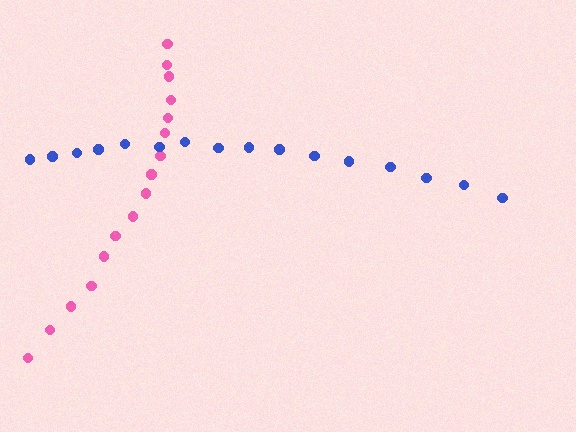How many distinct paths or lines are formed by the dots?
There are 2 distinct paths.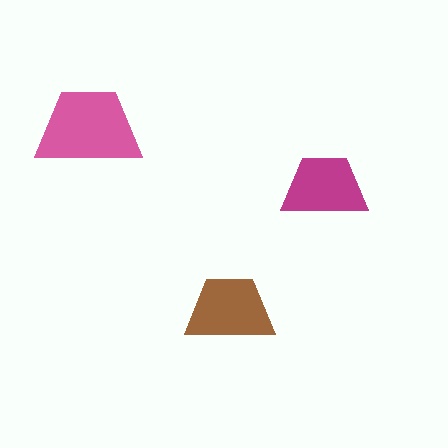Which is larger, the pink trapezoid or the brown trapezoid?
The pink one.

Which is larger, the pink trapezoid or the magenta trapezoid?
The pink one.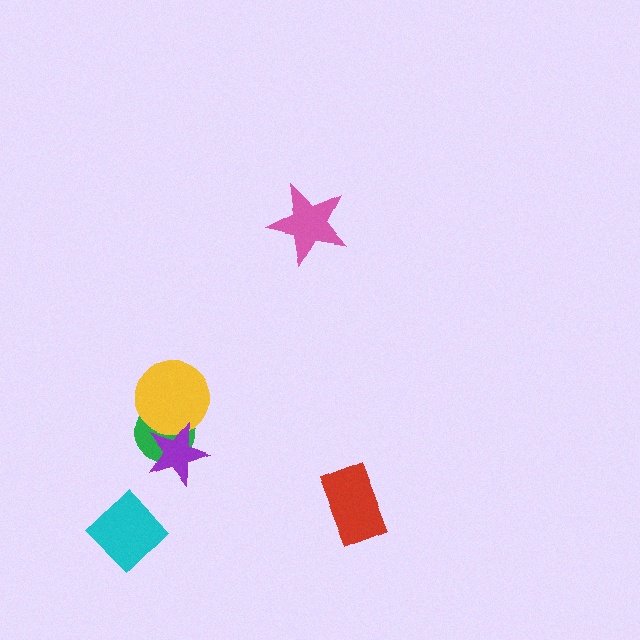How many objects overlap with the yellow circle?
2 objects overlap with the yellow circle.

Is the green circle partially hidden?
Yes, it is partially covered by another shape.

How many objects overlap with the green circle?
2 objects overlap with the green circle.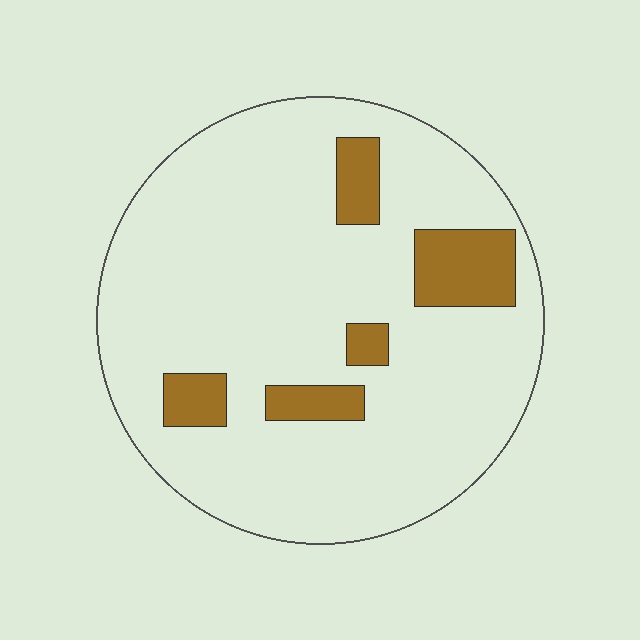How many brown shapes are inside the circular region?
5.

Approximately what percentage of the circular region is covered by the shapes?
Approximately 15%.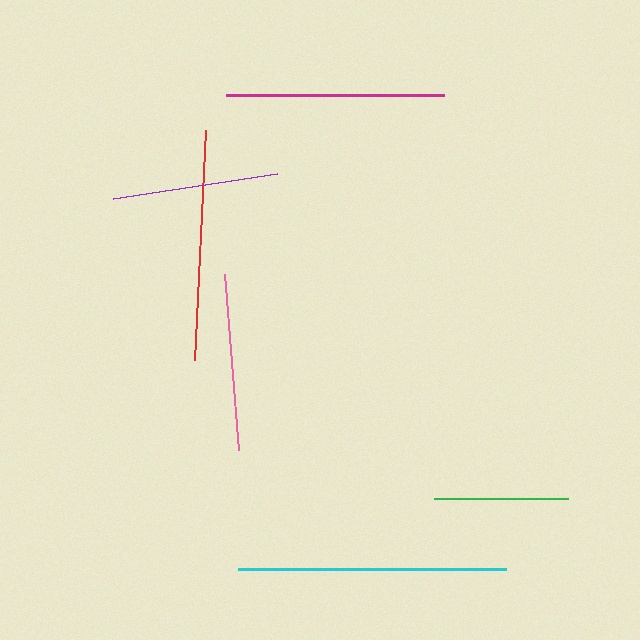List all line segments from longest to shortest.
From longest to shortest: cyan, red, magenta, pink, purple, green.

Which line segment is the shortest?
The green line is the shortest at approximately 134 pixels.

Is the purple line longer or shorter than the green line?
The purple line is longer than the green line.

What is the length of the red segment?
The red segment is approximately 230 pixels long.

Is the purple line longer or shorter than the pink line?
The pink line is longer than the purple line.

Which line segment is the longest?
The cyan line is the longest at approximately 268 pixels.